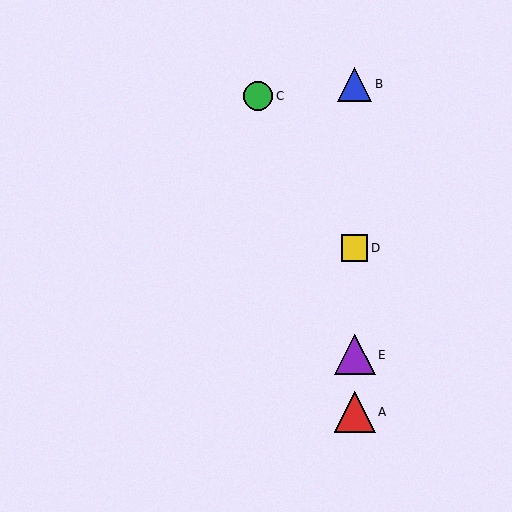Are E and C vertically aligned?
No, E is at x≈355 and C is at x≈258.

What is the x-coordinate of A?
Object A is at x≈355.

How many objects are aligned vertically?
4 objects (A, B, D, E) are aligned vertically.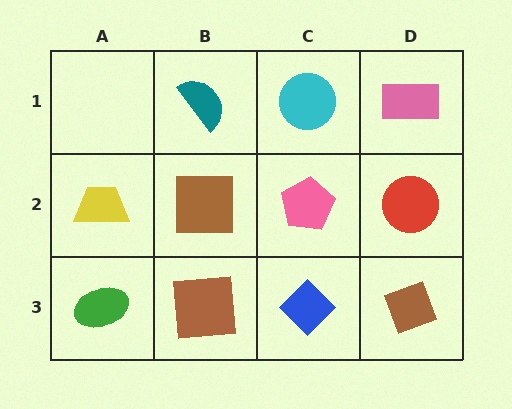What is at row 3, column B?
A brown square.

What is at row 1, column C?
A cyan circle.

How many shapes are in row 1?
3 shapes.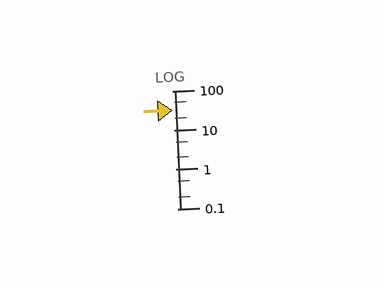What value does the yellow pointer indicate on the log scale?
The pointer indicates approximately 32.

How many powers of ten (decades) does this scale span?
The scale spans 3 decades, from 0.1 to 100.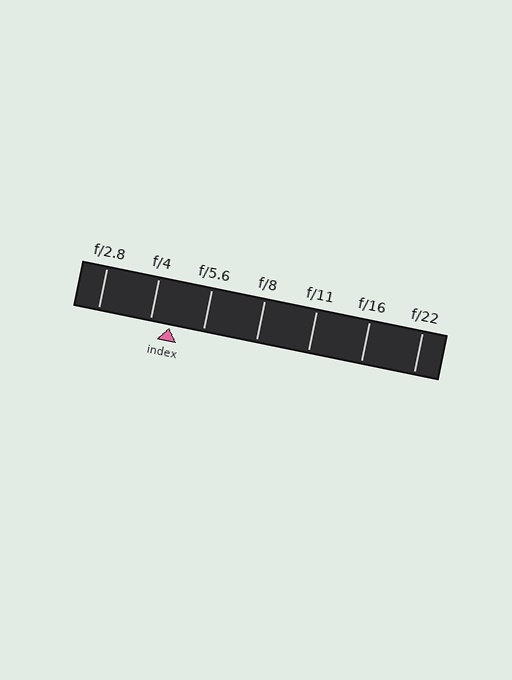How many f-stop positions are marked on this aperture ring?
There are 7 f-stop positions marked.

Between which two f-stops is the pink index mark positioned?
The index mark is between f/4 and f/5.6.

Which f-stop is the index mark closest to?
The index mark is closest to f/4.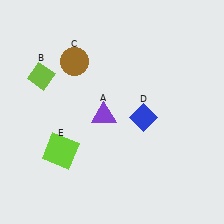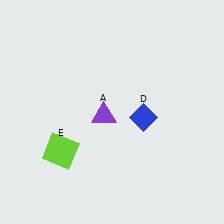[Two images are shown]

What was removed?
The brown circle (C), the lime diamond (B) were removed in Image 2.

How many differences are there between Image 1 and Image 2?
There are 2 differences between the two images.